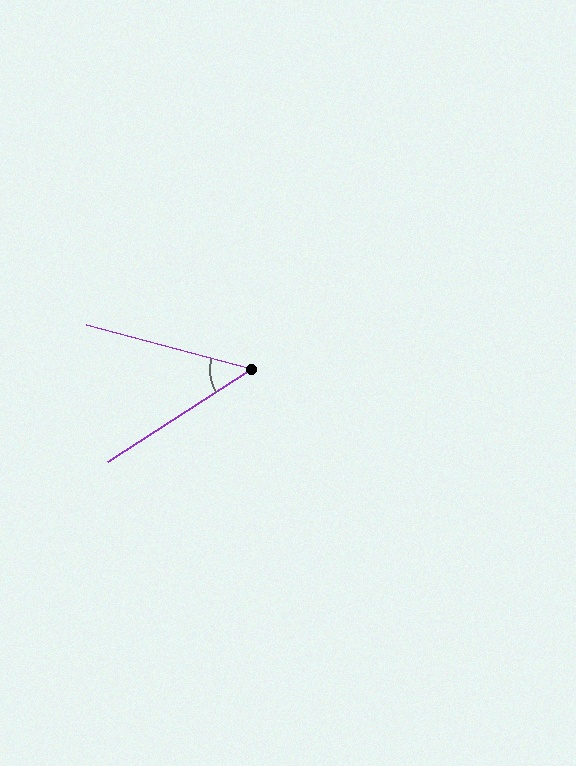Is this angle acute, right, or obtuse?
It is acute.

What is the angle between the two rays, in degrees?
Approximately 48 degrees.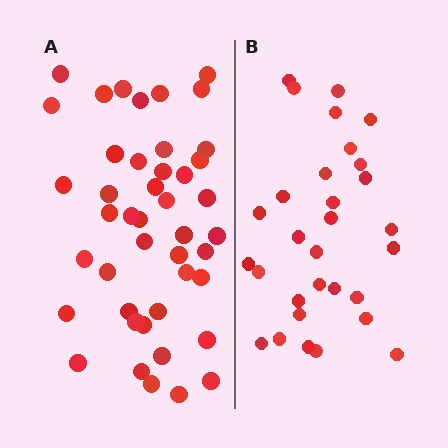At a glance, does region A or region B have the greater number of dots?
Region A (the left region) has more dots.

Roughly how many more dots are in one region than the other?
Region A has approximately 15 more dots than region B.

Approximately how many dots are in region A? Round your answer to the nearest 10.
About 40 dots. (The exact count is 44, which rounds to 40.)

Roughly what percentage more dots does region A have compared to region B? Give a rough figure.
About 45% more.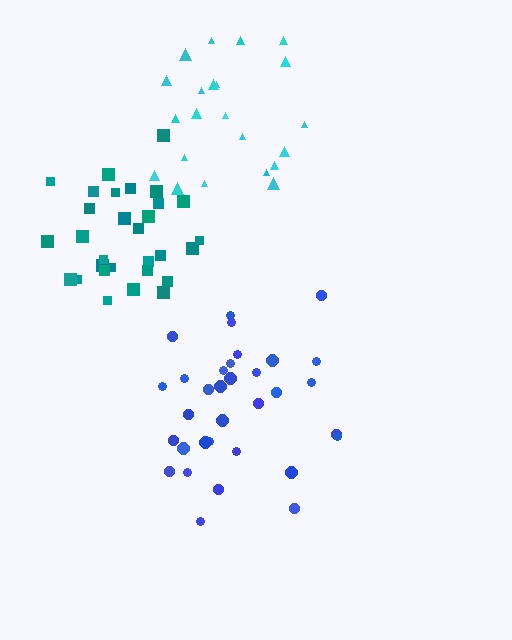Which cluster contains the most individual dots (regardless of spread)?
Blue (33).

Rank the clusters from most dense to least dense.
teal, cyan, blue.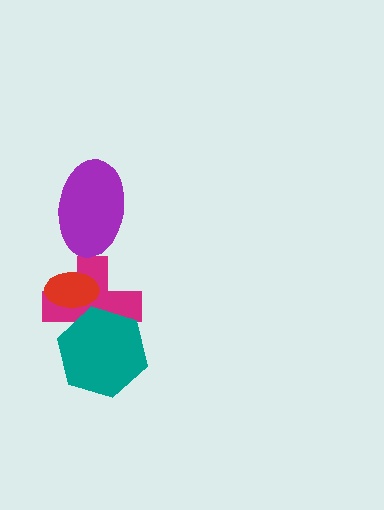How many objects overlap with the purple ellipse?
0 objects overlap with the purple ellipse.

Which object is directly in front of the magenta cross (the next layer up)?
The red ellipse is directly in front of the magenta cross.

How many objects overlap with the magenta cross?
2 objects overlap with the magenta cross.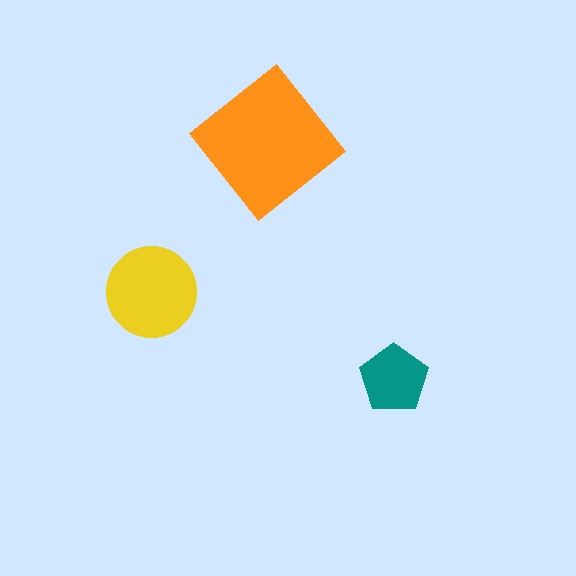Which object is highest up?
The orange diamond is topmost.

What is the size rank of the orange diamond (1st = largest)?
1st.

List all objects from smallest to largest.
The teal pentagon, the yellow circle, the orange diamond.